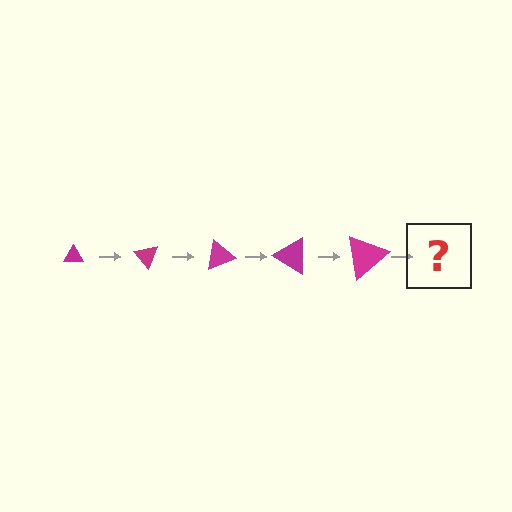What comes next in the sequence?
The next element should be a triangle, larger than the previous one and rotated 250 degrees from the start.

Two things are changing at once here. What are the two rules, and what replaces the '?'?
The two rules are that the triangle grows larger each step and it rotates 50 degrees each step. The '?' should be a triangle, larger than the previous one and rotated 250 degrees from the start.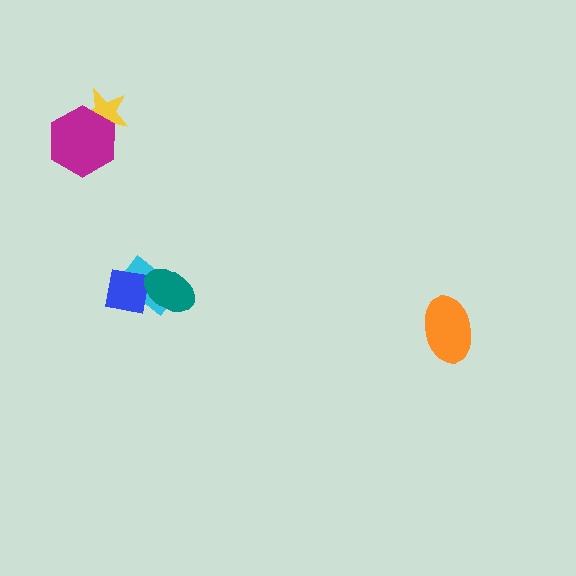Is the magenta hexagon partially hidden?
No, no other shape covers it.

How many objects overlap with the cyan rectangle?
2 objects overlap with the cyan rectangle.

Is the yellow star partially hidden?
Yes, it is partially covered by another shape.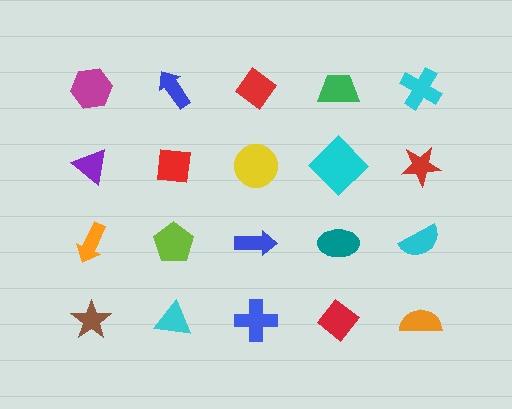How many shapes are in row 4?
5 shapes.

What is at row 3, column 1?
An orange arrow.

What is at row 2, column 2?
A red square.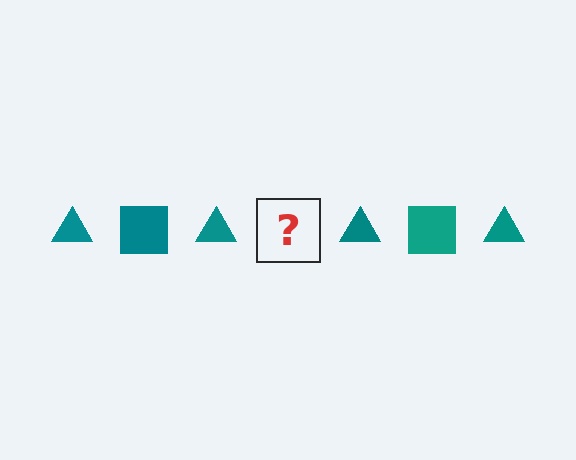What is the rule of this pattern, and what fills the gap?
The rule is that the pattern cycles through triangle, square shapes in teal. The gap should be filled with a teal square.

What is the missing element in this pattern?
The missing element is a teal square.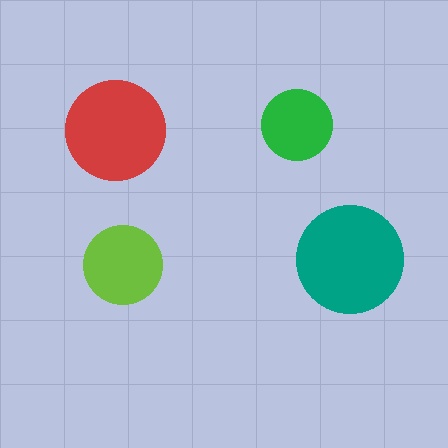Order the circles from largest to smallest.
the teal one, the red one, the lime one, the green one.